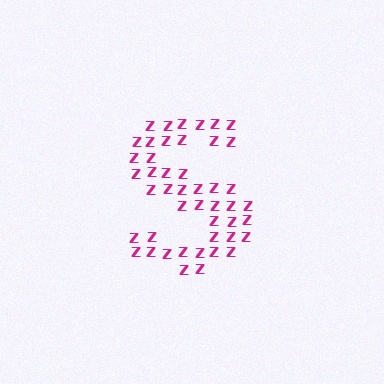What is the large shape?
The large shape is the letter S.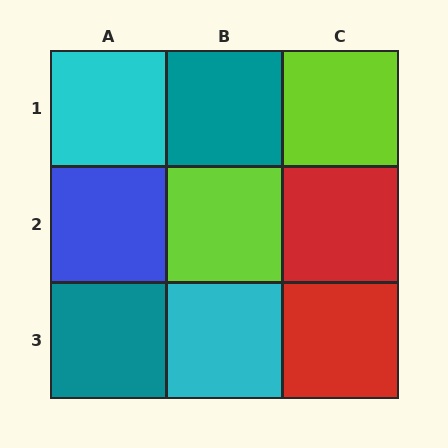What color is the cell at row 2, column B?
Lime.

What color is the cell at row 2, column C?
Red.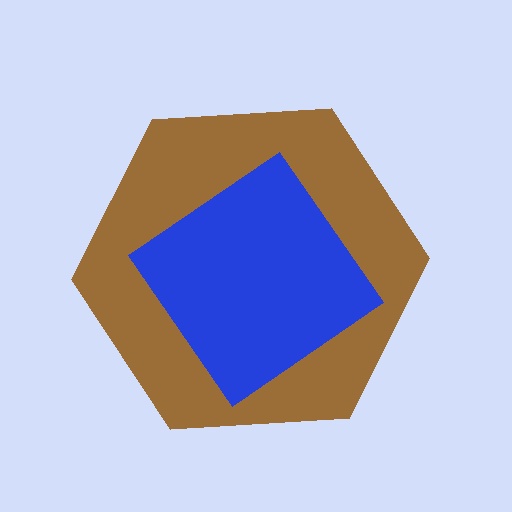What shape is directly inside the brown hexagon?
The blue diamond.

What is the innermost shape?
The blue diamond.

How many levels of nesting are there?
2.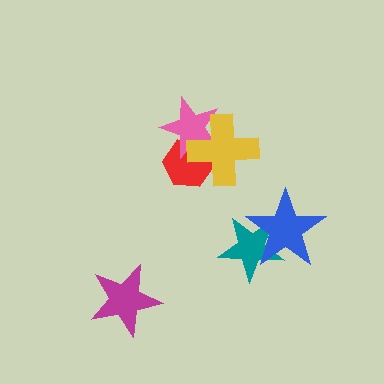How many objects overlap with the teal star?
1 object overlaps with the teal star.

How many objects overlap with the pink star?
2 objects overlap with the pink star.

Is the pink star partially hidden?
Yes, it is partially covered by another shape.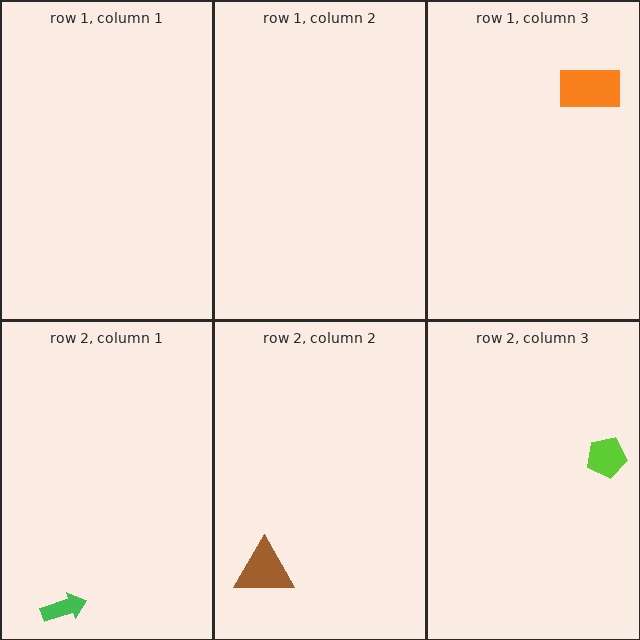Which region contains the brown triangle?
The row 2, column 2 region.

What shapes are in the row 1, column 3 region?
The orange rectangle.